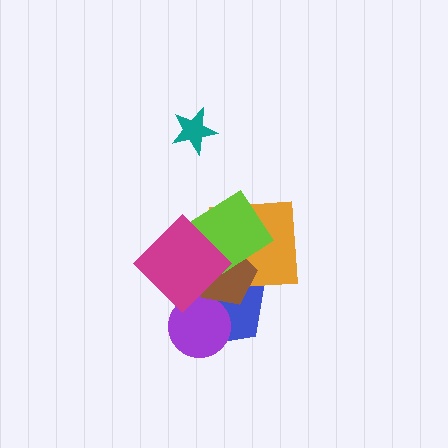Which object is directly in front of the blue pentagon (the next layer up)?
The orange square is directly in front of the blue pentagon.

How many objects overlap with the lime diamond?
4 objects overlap with the lime diamond.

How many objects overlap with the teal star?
0 objects overlap with the teal star.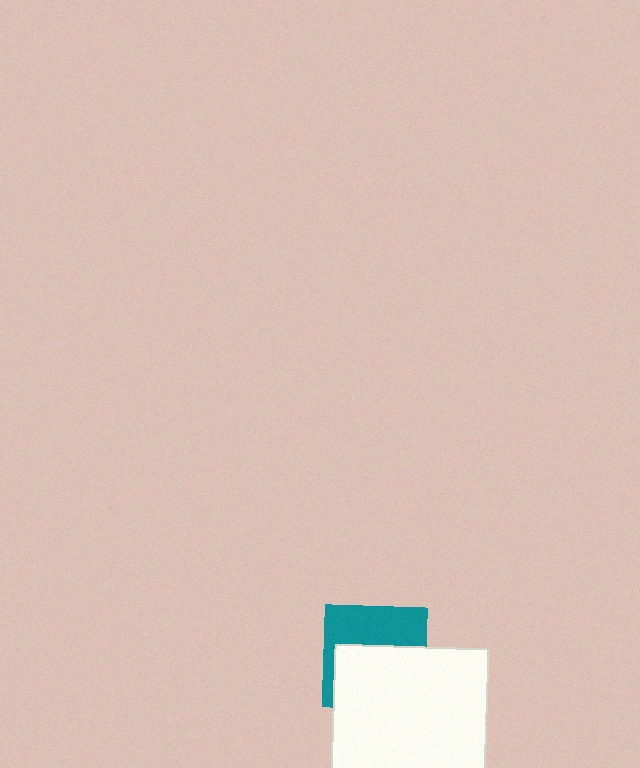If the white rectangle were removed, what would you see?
You would see the complete teal square.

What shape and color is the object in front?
The object in front is a white rectangle.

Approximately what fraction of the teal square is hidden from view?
Roughly 54% of the teal square is hidden behind the white rectangle.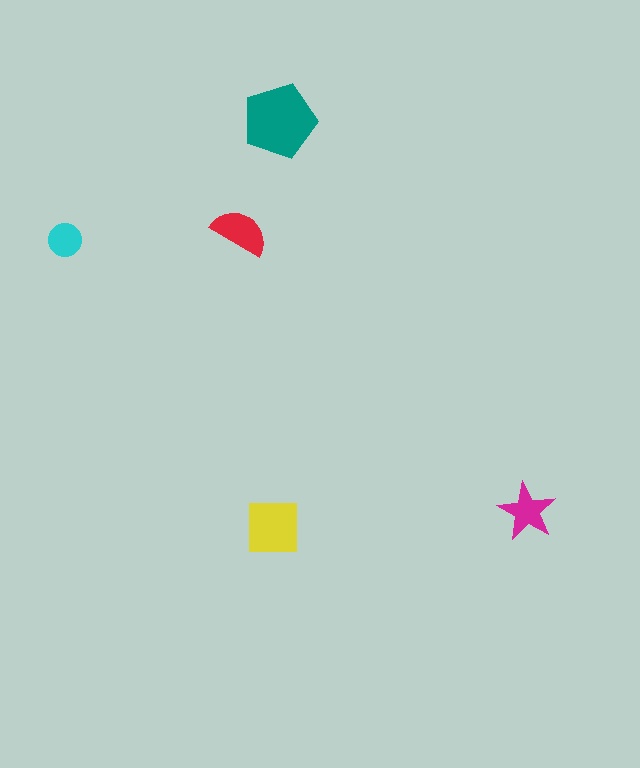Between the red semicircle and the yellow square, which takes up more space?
The yellow square.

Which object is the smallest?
The cyan circle.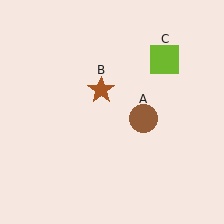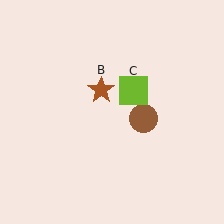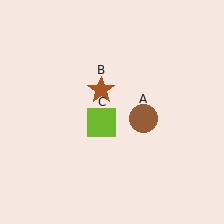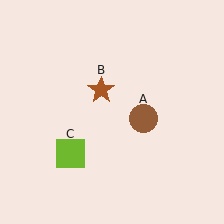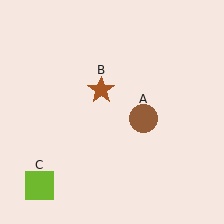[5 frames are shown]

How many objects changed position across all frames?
1 object changed position: lime square (object C).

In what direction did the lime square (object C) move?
The lime square (object C) moved down and to the left.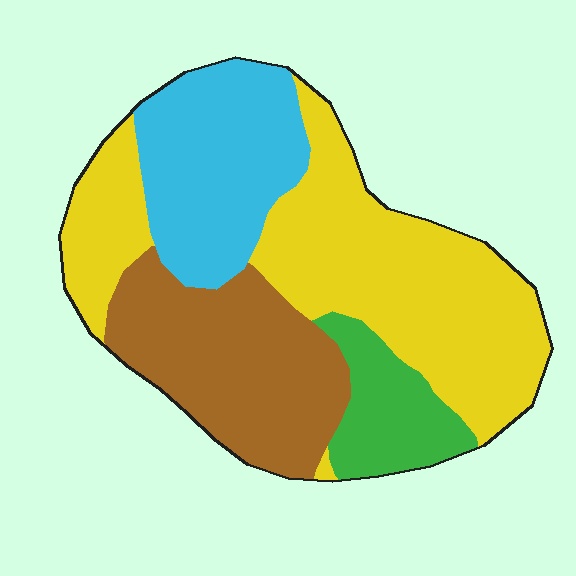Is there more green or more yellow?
Yellow.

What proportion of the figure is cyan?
Cyan covers 22% of the figure.